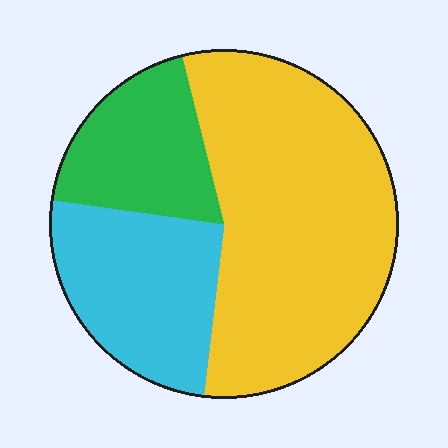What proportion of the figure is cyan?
Cyan takes up about one quarter (1/4) of the figure.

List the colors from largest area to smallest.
From largest to smallest: yellow, cyan, green.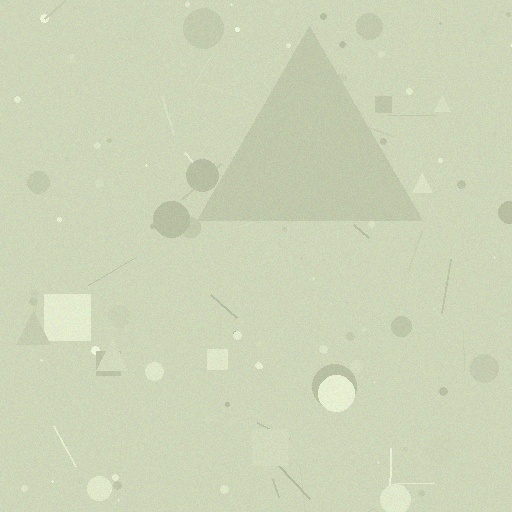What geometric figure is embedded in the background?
A triangle is embedded in the background.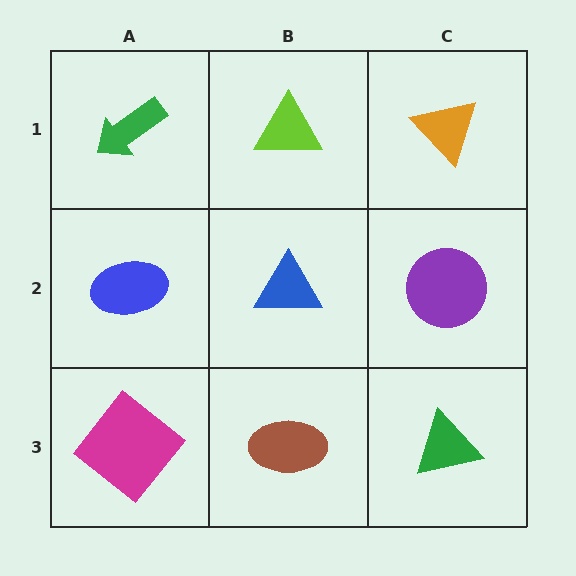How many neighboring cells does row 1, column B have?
3.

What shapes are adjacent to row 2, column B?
A lime triangle (row 1, column B), a brown ellipse (row 3, column B), a blue ellipse (row 2, column A), a purple circle (row 2, column C).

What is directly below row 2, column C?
A green triangle.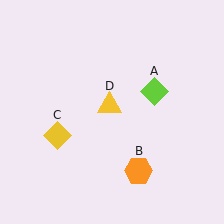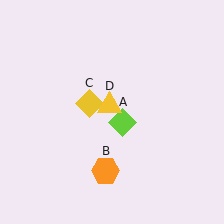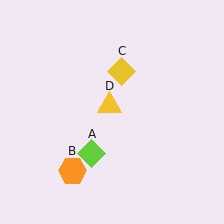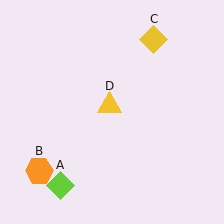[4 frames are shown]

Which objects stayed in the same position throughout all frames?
Yellow triangle (object D) remained stationary.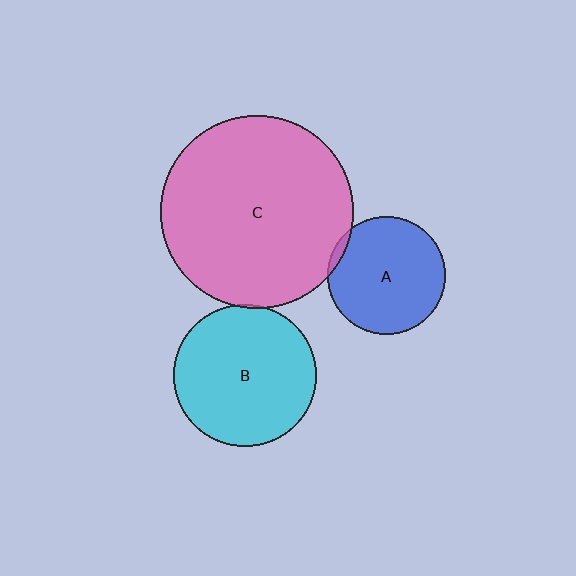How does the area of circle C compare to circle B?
Approximately 1.8 times.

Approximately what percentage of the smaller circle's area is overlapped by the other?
Approximately 5%.